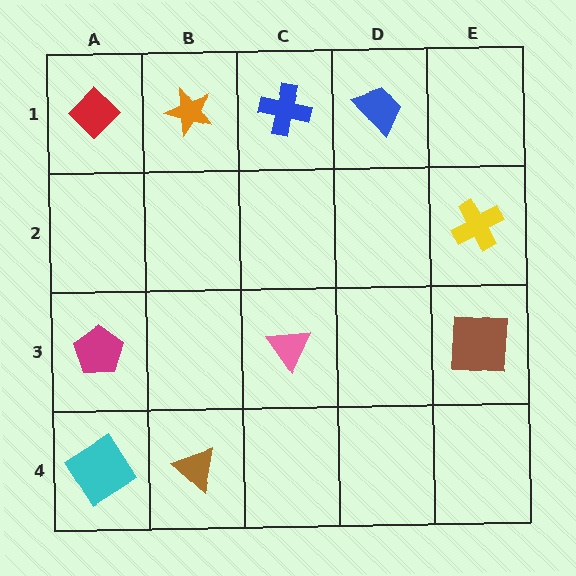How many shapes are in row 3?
3 shapes.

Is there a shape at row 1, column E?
No, that cell is empty.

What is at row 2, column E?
A yellow cross.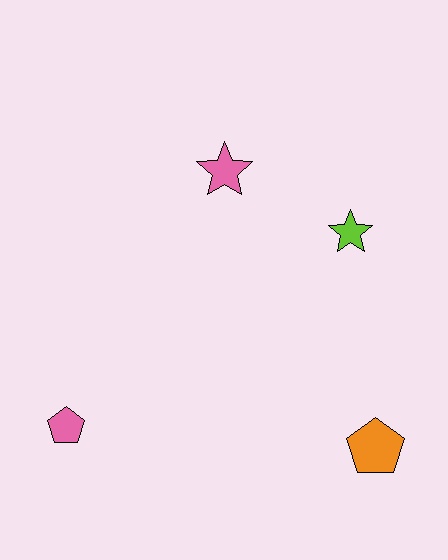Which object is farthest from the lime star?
The pink pentagon is farthest from the lime star.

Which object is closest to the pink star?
The lime star is closest to the pink star.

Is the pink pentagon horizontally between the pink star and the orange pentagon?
No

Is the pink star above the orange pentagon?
Yes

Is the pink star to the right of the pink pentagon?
Yes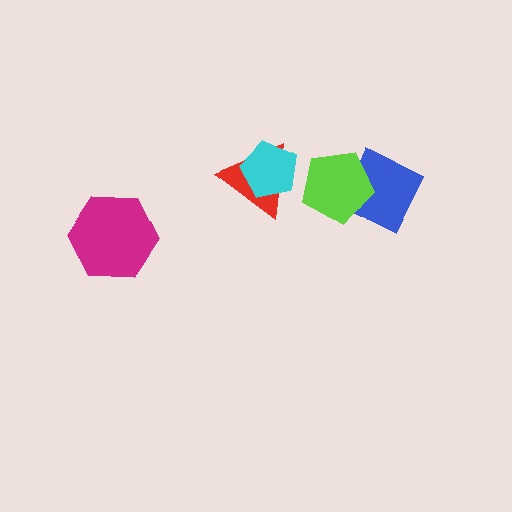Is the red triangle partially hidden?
Yes, it is partially covered by another shape.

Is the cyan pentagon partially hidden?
No, no other shape covers it.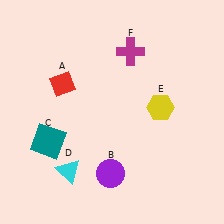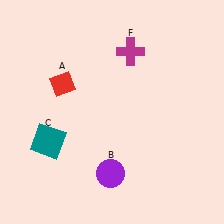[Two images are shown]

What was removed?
The cyan triangle (D), the yellow hexagon (E) were removed in Image 2.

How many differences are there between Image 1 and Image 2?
There are 2 differences between the two images.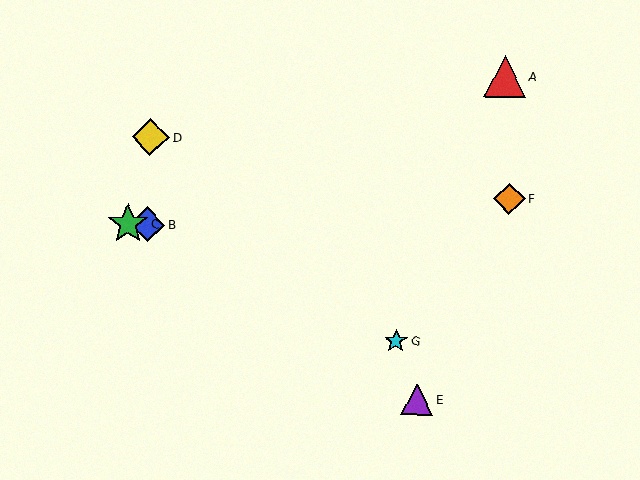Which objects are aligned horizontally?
Objects B, C are aligned horizontally.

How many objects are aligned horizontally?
2 objects (B, C) are aligned horizontally.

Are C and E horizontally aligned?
No, C is at y≈224 and E is at y≈399.